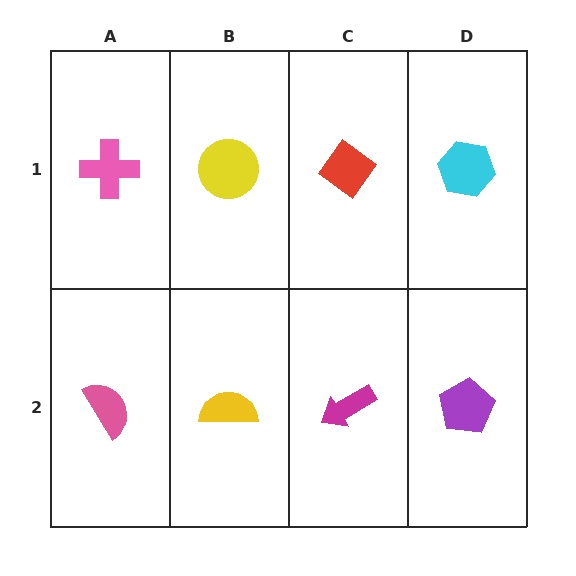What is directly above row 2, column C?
A red diamond.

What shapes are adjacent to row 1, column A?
A pink semicircle (row 2, column A), a yellow circle (row 1, column B).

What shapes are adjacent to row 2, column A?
A pink cross (row 1, column A), a yellow semicircle (row 2, column B).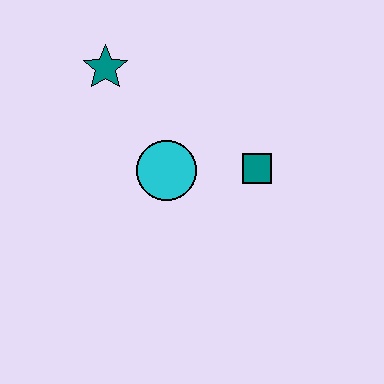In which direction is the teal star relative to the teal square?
The teal star is to the left of the teal square.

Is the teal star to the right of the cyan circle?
No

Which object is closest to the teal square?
The cyan circle is closest to the teal square.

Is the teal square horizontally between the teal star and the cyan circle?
No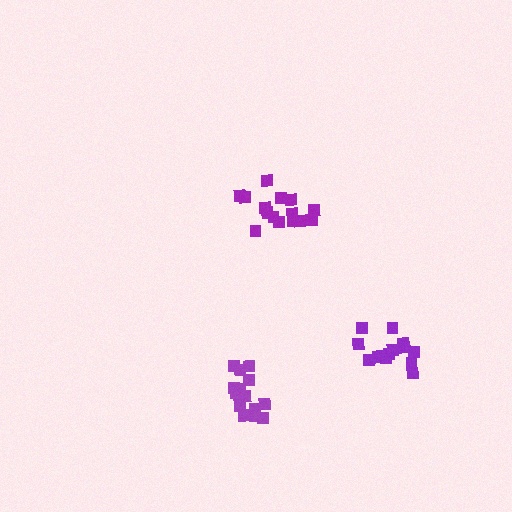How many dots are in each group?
Group 1: 15 dots, Group 2: 14 dots, Group 3: 16 dots (45 total).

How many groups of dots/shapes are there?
There are 3 groups.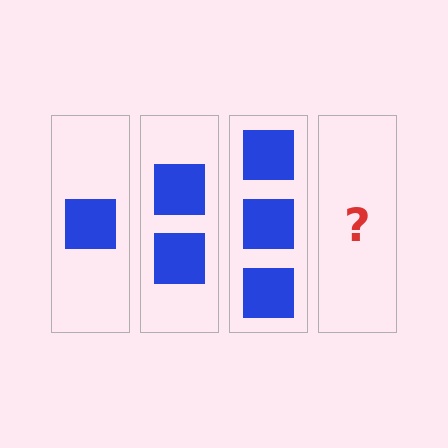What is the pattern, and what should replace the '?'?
The pattern is that each step adds one more square. The '?' should be 4 squares.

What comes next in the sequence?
The next element should be 4 squares.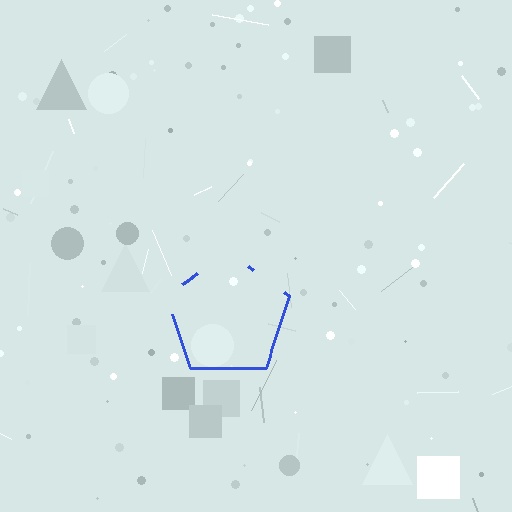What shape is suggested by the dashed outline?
The dashed outline suggests a pentagon.